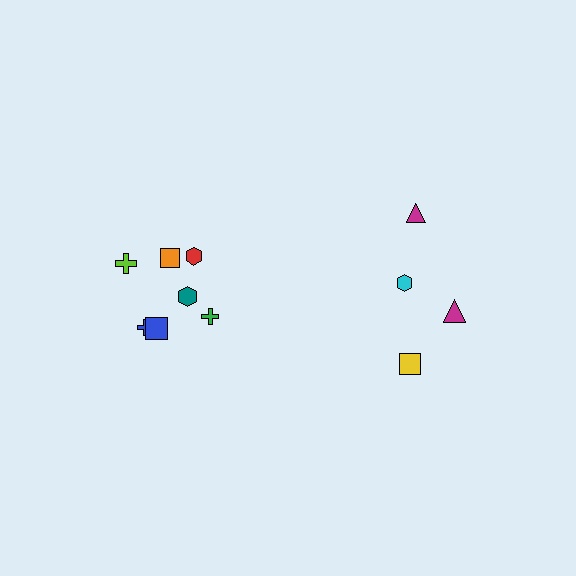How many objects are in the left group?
There are 7 objects.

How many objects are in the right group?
There are 4 objects.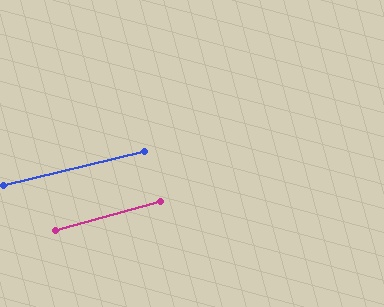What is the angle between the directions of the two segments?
Approximately 2 degrees.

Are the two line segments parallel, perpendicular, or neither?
Parallel — their directions differ by only 2.0°.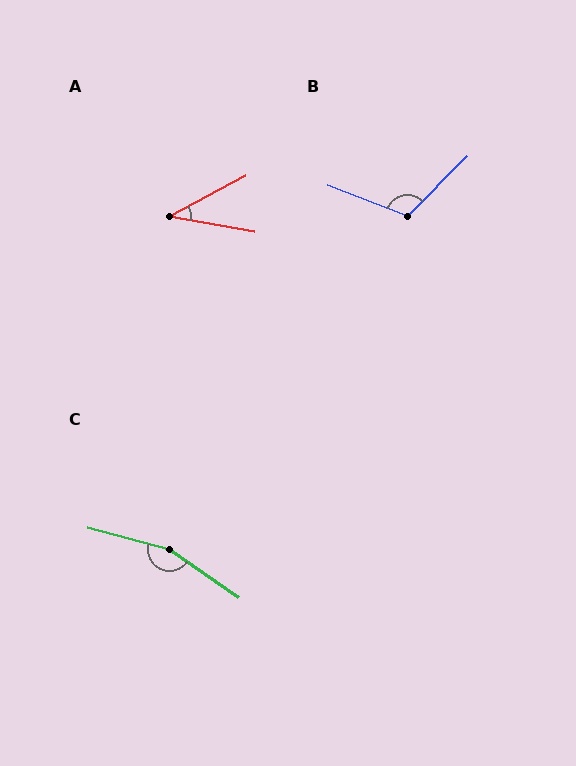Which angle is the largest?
C, at approximately 161 degrees.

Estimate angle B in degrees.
Approximately 114 degrees.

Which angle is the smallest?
A, at approximately 38 degrees.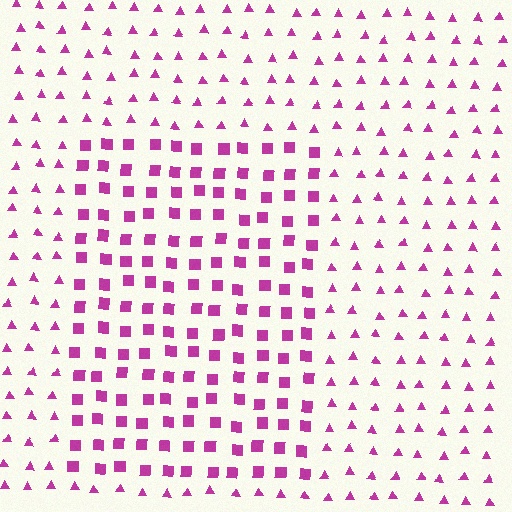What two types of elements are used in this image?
The image uses squares inside the rectangle region and triangles outside it.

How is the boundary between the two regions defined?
The boundary is defined by a change in element shape: squares inside vs. triangles outside. All elements share the same color and spacing.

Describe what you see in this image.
The image is filled with small magenta elements arranged in a uniform grid. A rectangle-shaped region contains squares, while the surrounding area contains triangles. The boundary is defined purely by the change in element shape.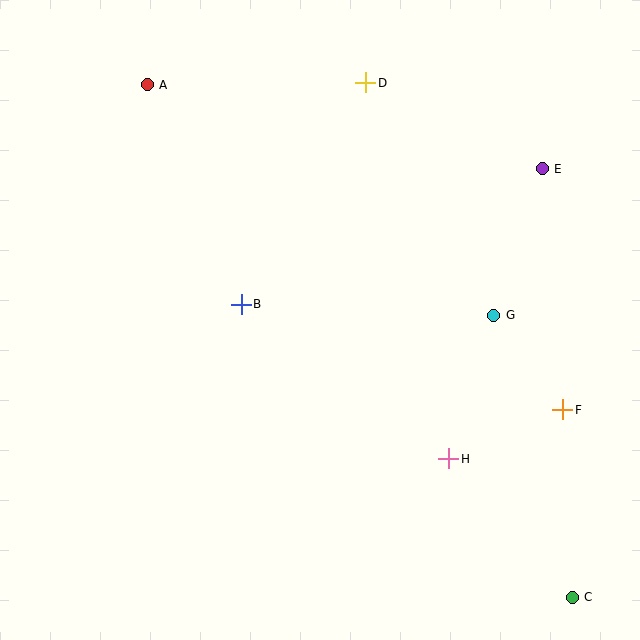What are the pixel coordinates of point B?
Point B is at (241, 304).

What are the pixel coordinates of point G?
Point G is at (494, 315).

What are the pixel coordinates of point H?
Point H is at (449, 459).